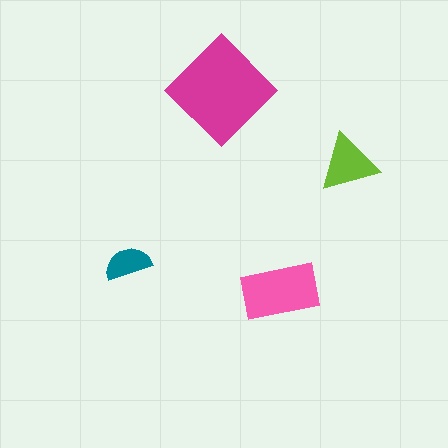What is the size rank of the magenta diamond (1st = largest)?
1st.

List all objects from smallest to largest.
The teal semicircle, the lime triangle, the pink rectangle, the magenta diamond.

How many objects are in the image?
There are 4 objects in the image.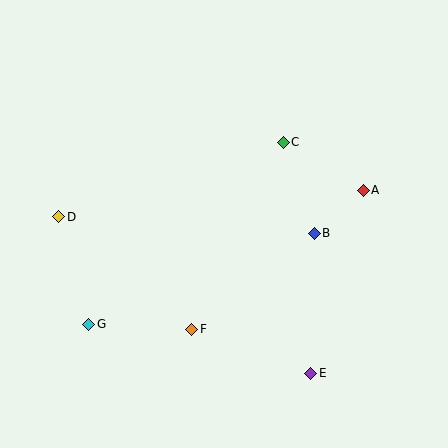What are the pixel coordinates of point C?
Point C is at (283, 143).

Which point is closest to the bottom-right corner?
Point E is closest to the bottom-right corner.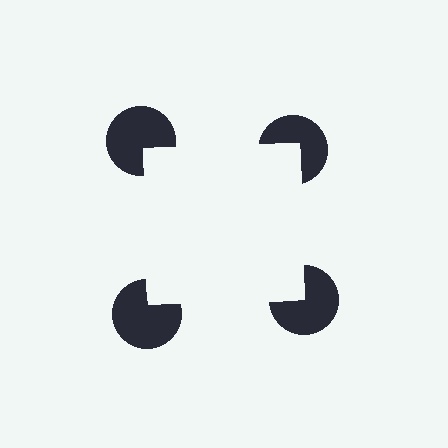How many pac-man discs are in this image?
There are 4 — one at each vertex of the illusory square.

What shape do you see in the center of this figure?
An illusory square — its edges are inferred from the aligned wedge cuts in the pac-man discs, not physically drawn.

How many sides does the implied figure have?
4 sides.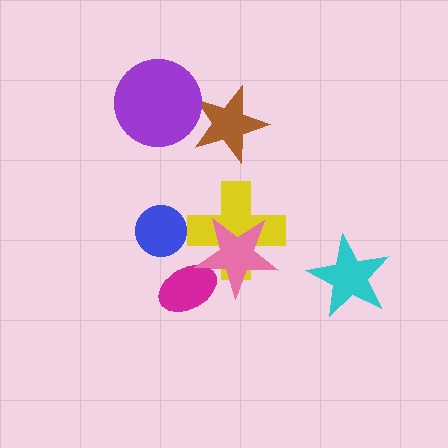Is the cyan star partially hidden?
No, no other shape covers it.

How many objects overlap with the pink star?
2 objects overlap with the pink star.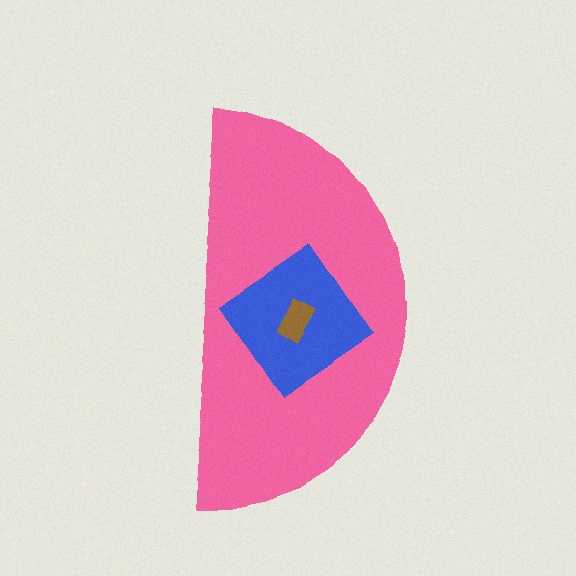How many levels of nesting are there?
3.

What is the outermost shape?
The pink semicircle.